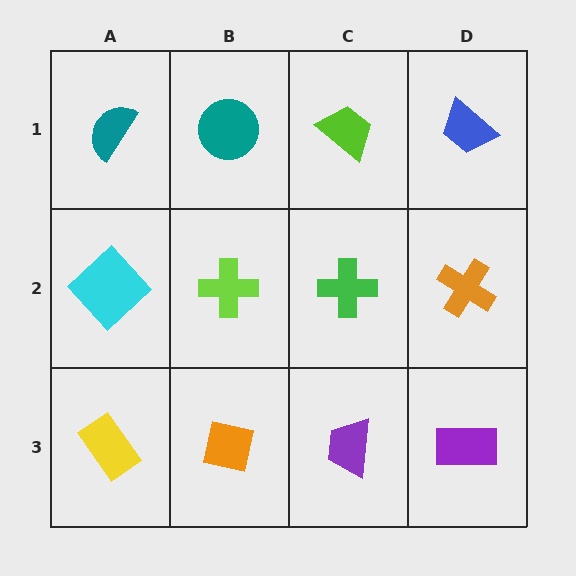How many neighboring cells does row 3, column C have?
3.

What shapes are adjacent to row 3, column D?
An orange cross (row 2, column D), a purple trapezoid (row 3, column C).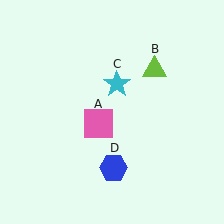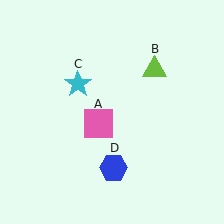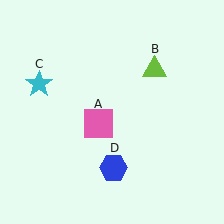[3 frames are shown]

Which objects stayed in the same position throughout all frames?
Pink square (object A) and lime triangle (object B) and blue hexagon (object D) remained stationary.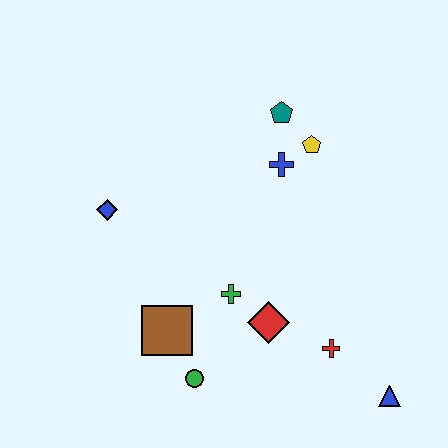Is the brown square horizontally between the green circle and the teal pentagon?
No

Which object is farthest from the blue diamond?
The blue triangle is farthest from the blue diamond.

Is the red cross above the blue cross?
No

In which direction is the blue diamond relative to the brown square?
The blue diamond is above the brown square.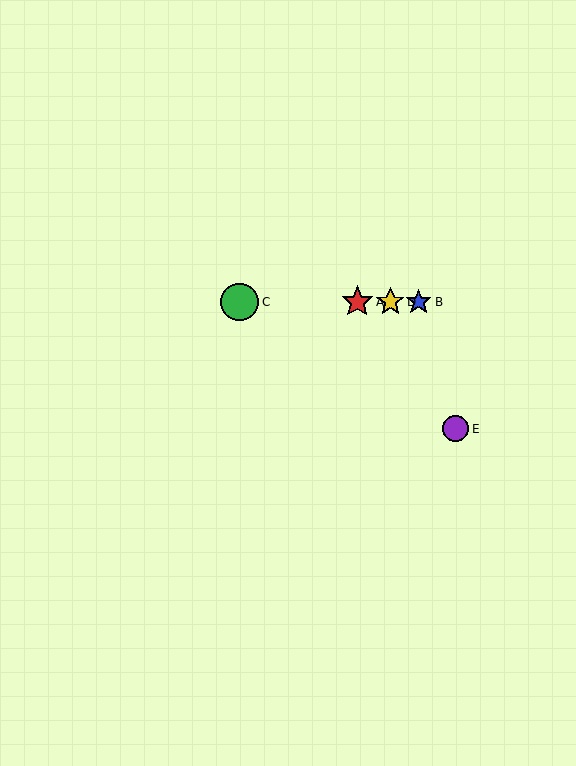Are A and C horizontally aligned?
Yes, both are at y≈302.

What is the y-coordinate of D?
Object D is at y≈302.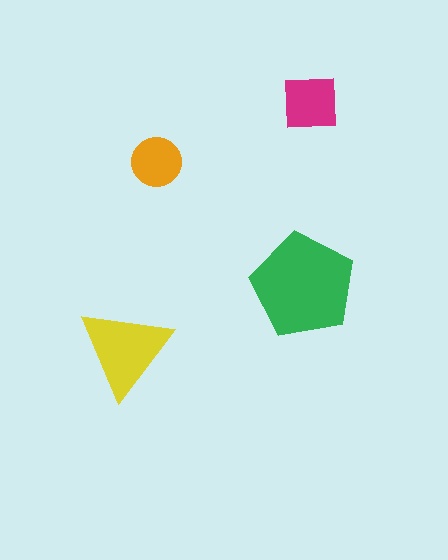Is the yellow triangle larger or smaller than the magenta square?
Larger.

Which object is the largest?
The green pentagon.